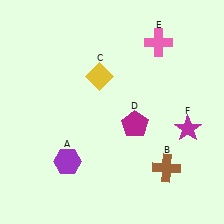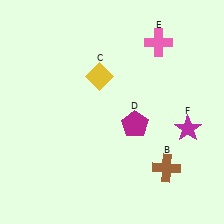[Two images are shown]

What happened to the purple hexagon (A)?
The purple hexagon (A) was removed in Image 2. It was in the bottom-left area of Image 1.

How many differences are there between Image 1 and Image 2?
There is 1 difference between the two images.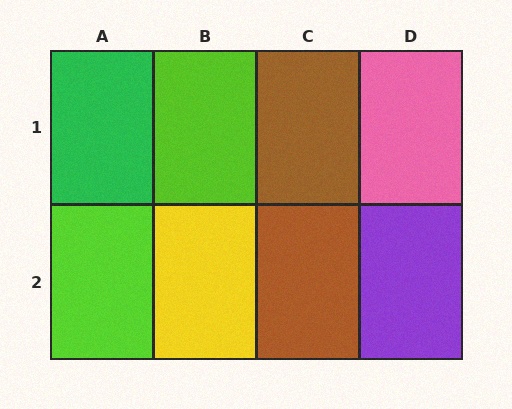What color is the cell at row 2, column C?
Brown.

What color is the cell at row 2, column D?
Purple.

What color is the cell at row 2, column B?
Yellow.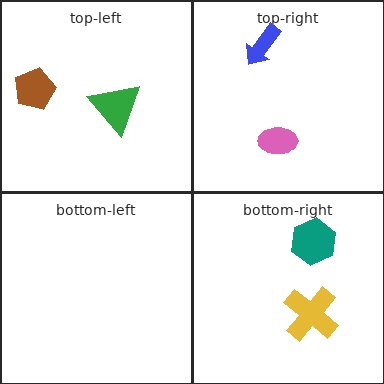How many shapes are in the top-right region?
2.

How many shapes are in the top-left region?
2.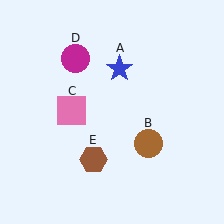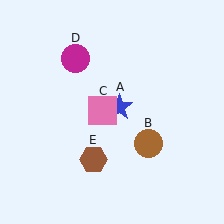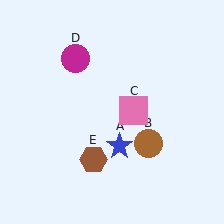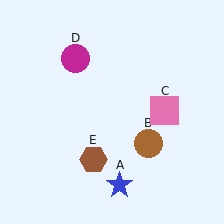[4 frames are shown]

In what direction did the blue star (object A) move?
The blue star (object A) moved down.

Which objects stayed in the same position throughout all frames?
Brown circle (object B) and magenta circle (object D) and brown hexagon (object E) remained stationary.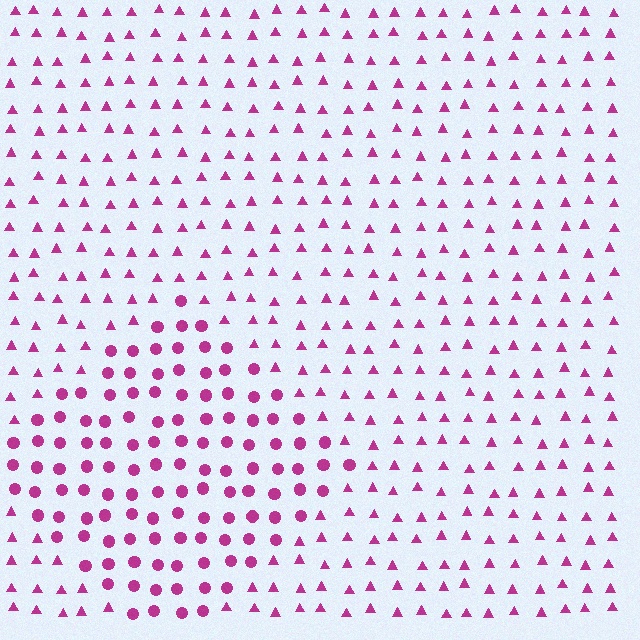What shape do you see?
I see a diamond.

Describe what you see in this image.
The image is filled with small magenta elements arranged in a uniform grid. A diamond-shaped region contains circles, while the surrounding area contains triangles. The boundary is defined purely by the change in element shape.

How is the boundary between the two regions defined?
The boundary is defined by a change in element shape: circles inside vs. triangles outside. All elements share the same color and spacing.